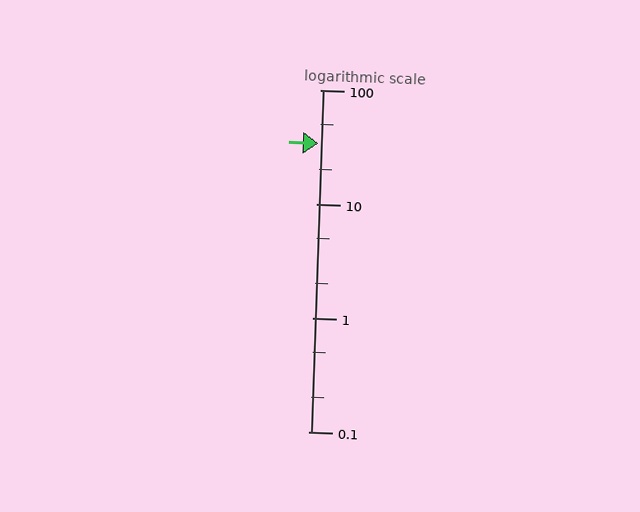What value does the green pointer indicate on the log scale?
The pointer indicates approximately 34.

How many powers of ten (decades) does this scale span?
The scale spans 3 decades, from 0.1 to 100.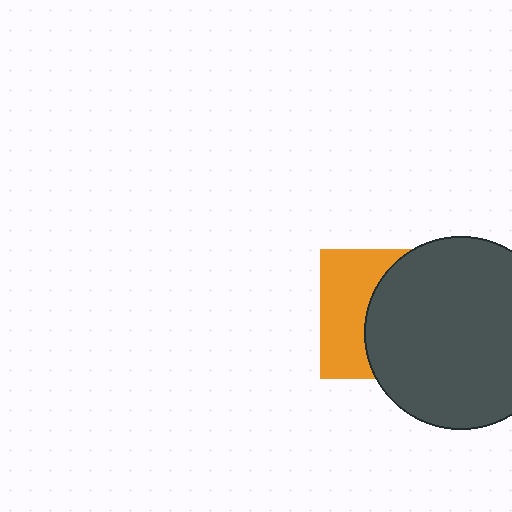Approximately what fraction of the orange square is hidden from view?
Roughly 58% of the orange square is hidden behind the dark gray circle.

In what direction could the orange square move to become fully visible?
The orange square could move left. That would shift it out from behind the dark gray circle entirely.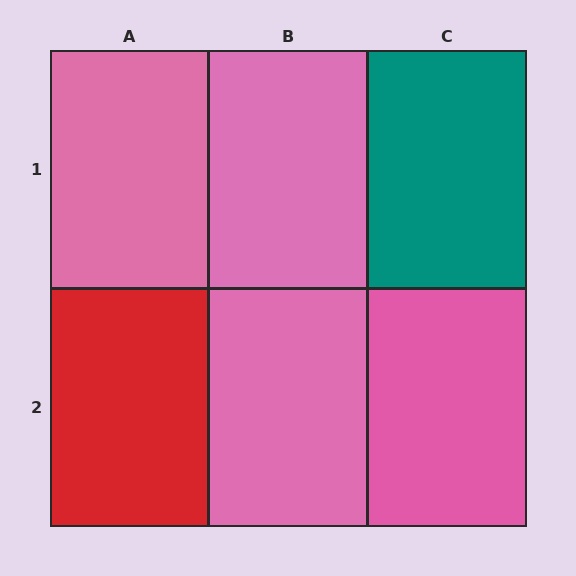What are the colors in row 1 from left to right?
Pink, pink, teal.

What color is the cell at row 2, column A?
Red.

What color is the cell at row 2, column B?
Pink.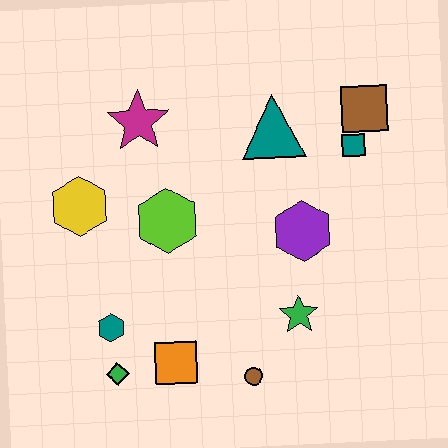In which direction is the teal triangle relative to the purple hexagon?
The teal triangle is above the purple hexagon.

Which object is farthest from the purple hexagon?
The green diamond is farthest from the purple hexagon.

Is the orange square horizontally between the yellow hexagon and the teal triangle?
Yes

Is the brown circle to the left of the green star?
Yes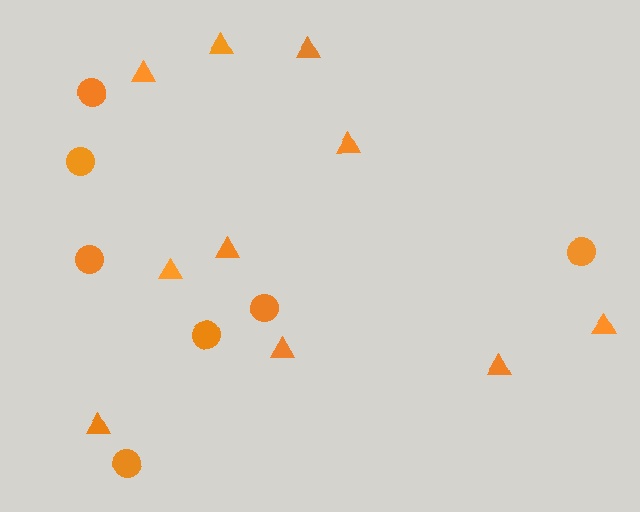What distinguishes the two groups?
There are 2 groups: one group of circles (7) and one group of triangles (10).